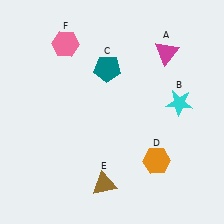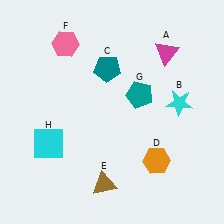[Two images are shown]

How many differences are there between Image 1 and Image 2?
There are 2 differences between the two images.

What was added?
A teal pentagon (G), a cyan square (H) were added in Image 2.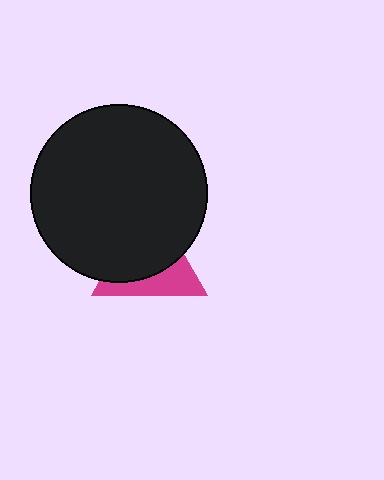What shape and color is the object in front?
The object in front is a black circle.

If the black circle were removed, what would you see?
You would see the complete magenta triangle.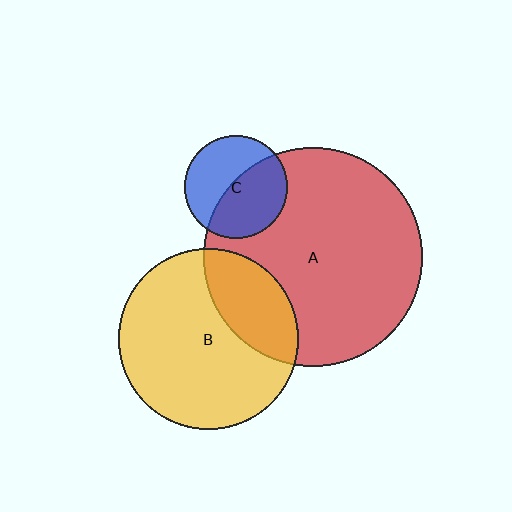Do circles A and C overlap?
Yes.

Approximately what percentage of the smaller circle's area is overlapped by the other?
Approximately 55%.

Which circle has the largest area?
Circle A (red).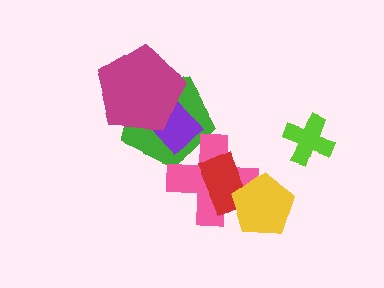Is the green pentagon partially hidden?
Yes, it is partially covered by another shape.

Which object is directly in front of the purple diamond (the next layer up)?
The pink cross is directly in front of the purple diamond.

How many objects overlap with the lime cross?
0 objects overlap with the lime cross.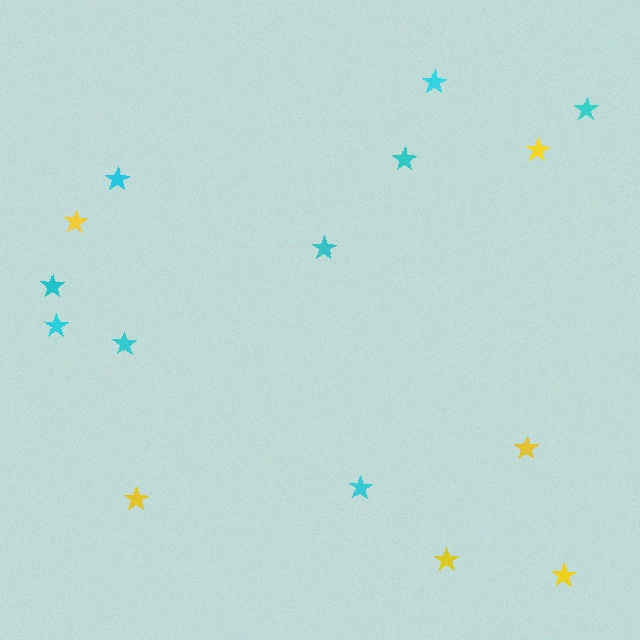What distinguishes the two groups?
There are 2 groups: one group of cyan stars (9) and one group of yellow stars (6).